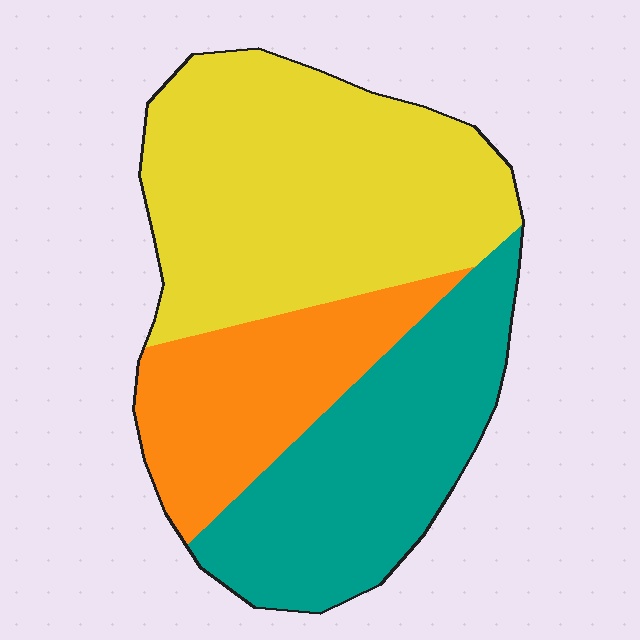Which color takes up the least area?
Orange, at roughly 20%.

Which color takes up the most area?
Yellow, at roughly 45%.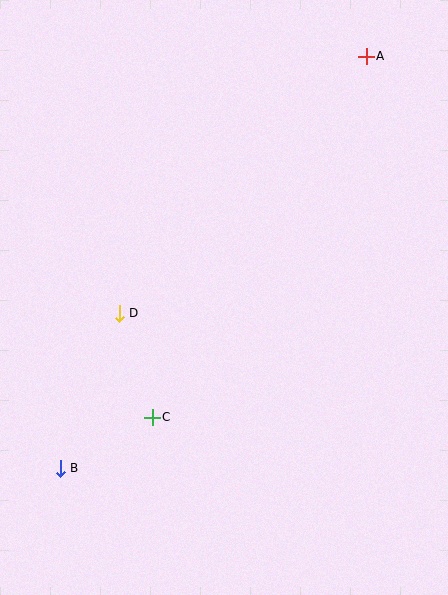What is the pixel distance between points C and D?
The distance between C and D is 109 pixels.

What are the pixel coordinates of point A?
Point A is at (366, 56).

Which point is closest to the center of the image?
Point D at (119, 313) is closest to the center.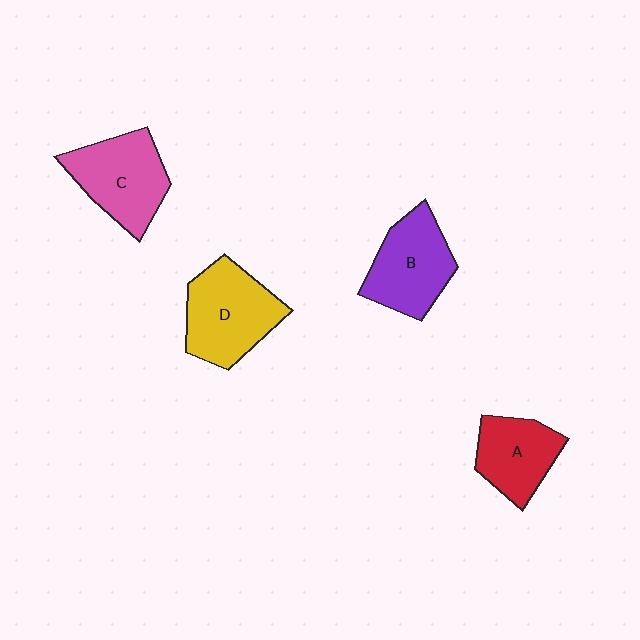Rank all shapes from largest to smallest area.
From largest to smallest: D (yellow), C (pink), B (purple), A (red).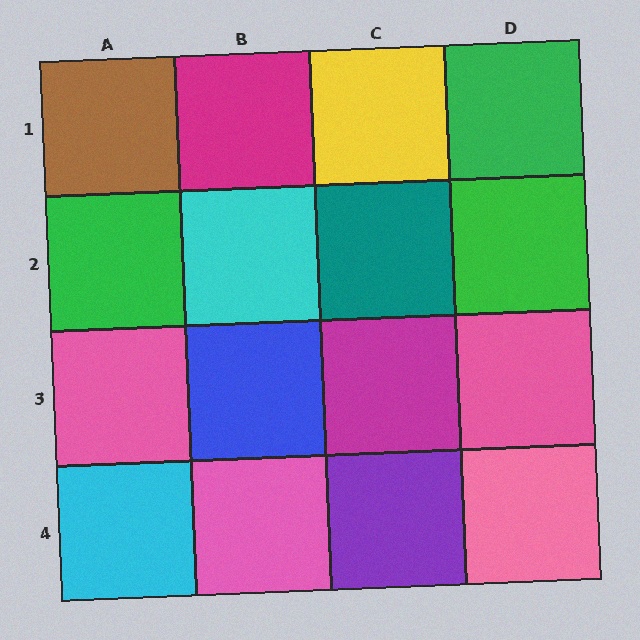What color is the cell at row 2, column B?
Cyan.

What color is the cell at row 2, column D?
Green.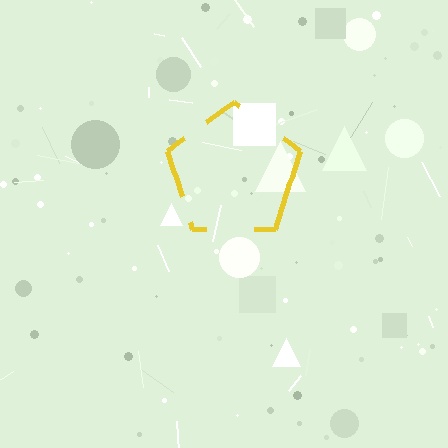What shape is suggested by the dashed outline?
The dashed outline suggests a pentagon.